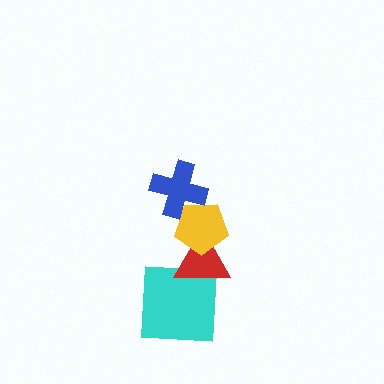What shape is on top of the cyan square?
The red triangle is on top of the cyan square.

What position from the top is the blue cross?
The blue cross is 1st from the top.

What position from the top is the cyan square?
The cyan square is 4th from the top.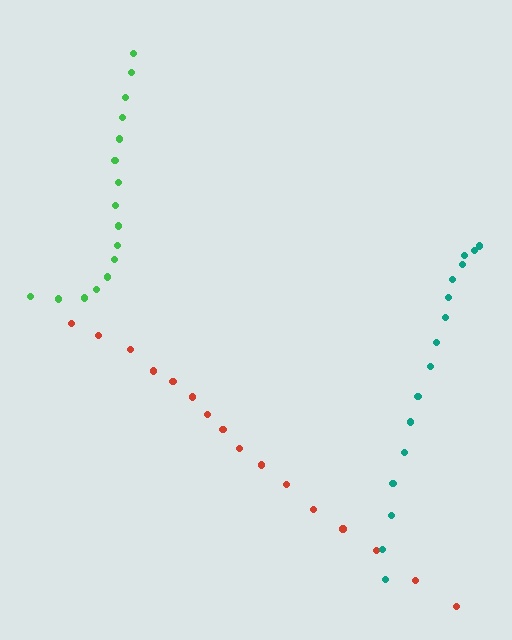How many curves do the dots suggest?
There are 3 distinct paths.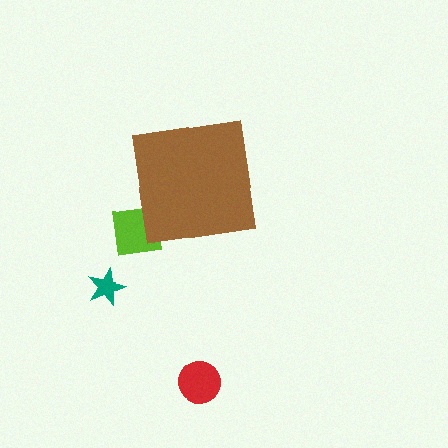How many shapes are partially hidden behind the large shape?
1 shape is partially hidden.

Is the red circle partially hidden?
No, the red circle is fully visible.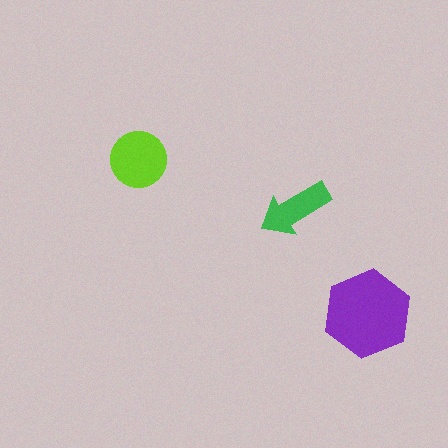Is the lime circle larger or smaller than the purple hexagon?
Smaller.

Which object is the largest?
The purple hexagon.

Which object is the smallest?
The green arrow.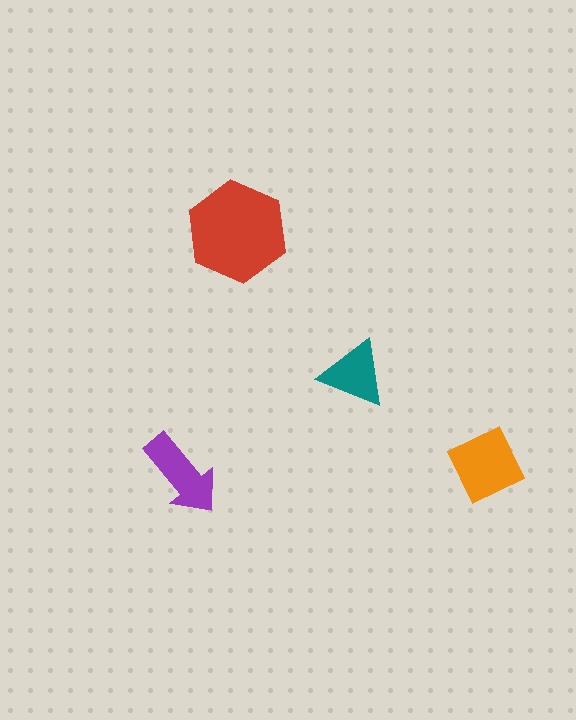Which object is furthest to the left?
The purple arrow is leftmost.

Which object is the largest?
The red hexagon.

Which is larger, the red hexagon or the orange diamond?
The red hexagon.